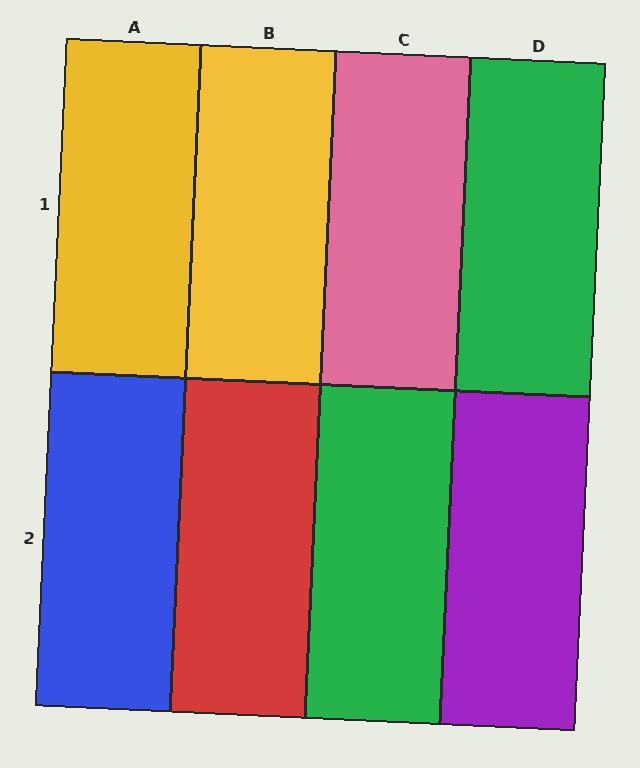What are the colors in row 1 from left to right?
Yellow, yellow, pink, green.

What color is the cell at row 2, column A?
Blue.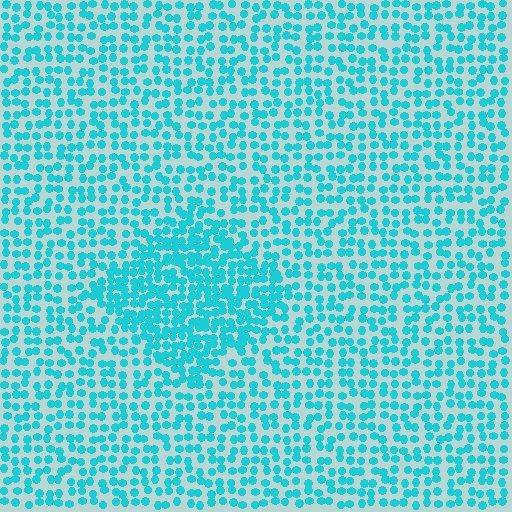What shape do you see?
I see a diamond.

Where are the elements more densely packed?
The elements are more densely packed inside the diamond boundary.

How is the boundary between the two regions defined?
The boundary is defined by a change in element density (approximately 1.8x ratio). All elements are the same color, size, and shape.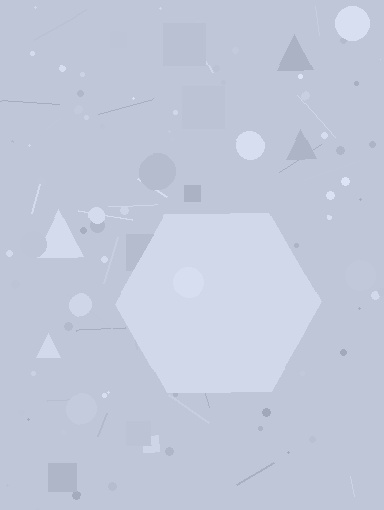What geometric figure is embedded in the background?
A hexagon is embedded in the background.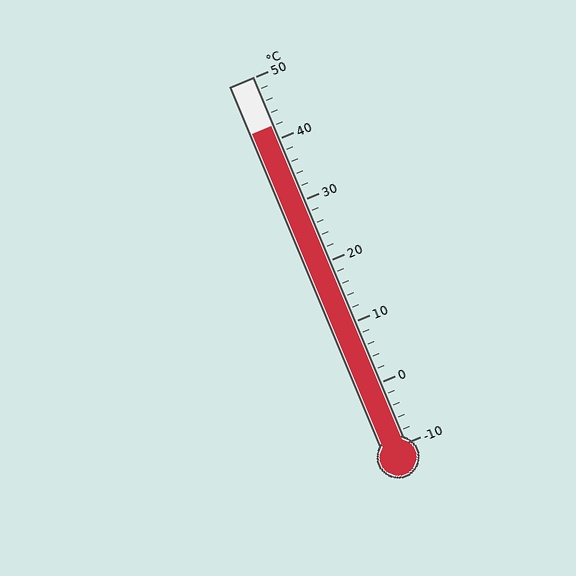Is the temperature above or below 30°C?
The temperature is above 30°C.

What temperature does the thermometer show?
The thermometer shows approximately 42°C.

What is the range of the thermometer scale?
The thermometer scale ranges from -10°C to 50°C.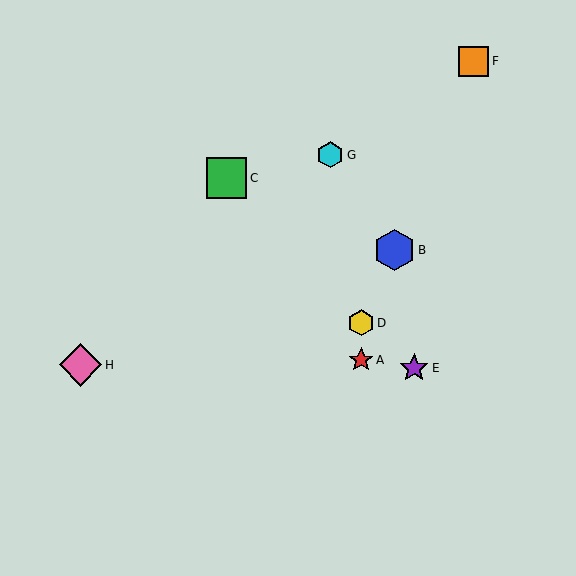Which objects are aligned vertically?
Objects A, D are aligned vertically.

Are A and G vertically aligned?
No, A is at x≈361 and G is at x≈330.